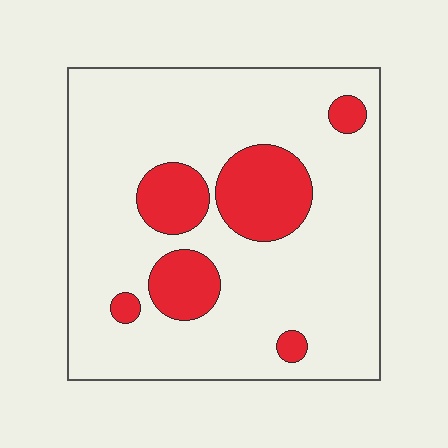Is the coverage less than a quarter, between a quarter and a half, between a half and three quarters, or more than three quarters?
Less than a quarter.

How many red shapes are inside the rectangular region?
6.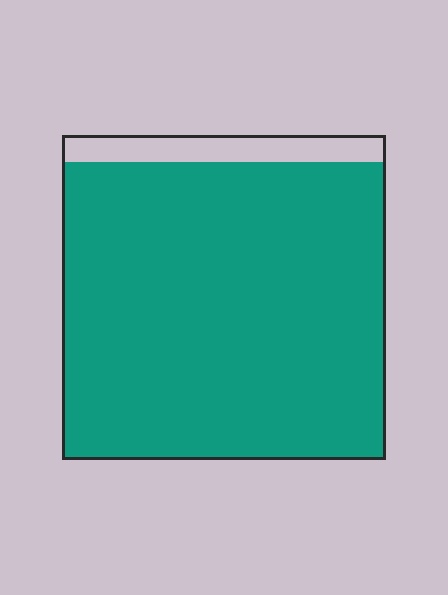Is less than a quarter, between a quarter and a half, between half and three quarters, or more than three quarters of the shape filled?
More than three quarters.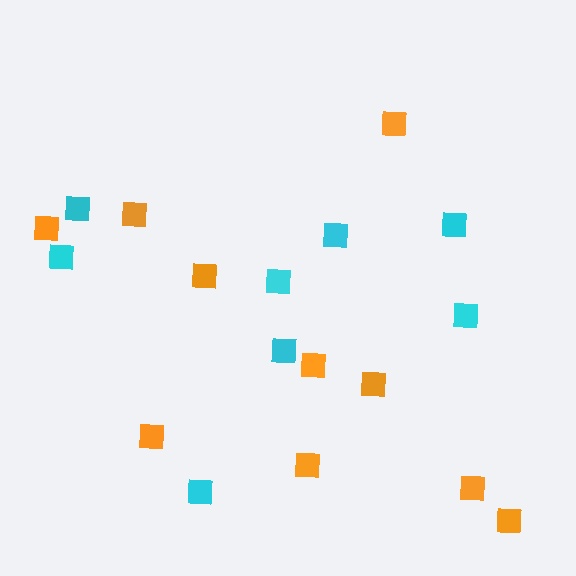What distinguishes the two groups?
There are 2 groups: one group of cyan squares (8) and one group of orange squares (10).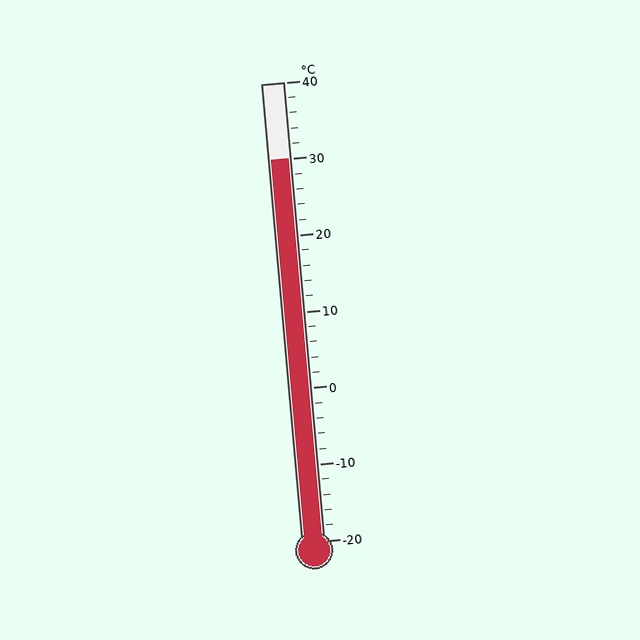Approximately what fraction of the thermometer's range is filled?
The thermometer is filled to approximately 85% of its range.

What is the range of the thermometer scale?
The thermometer scale ranges from -20°C to 40°C.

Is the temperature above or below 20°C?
The temperature is above 20°C.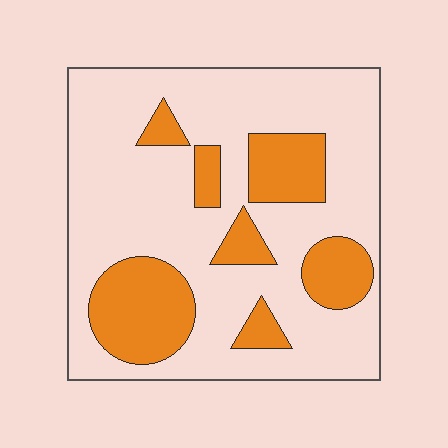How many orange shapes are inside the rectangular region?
7.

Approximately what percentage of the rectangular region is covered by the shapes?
Approximately 25%.